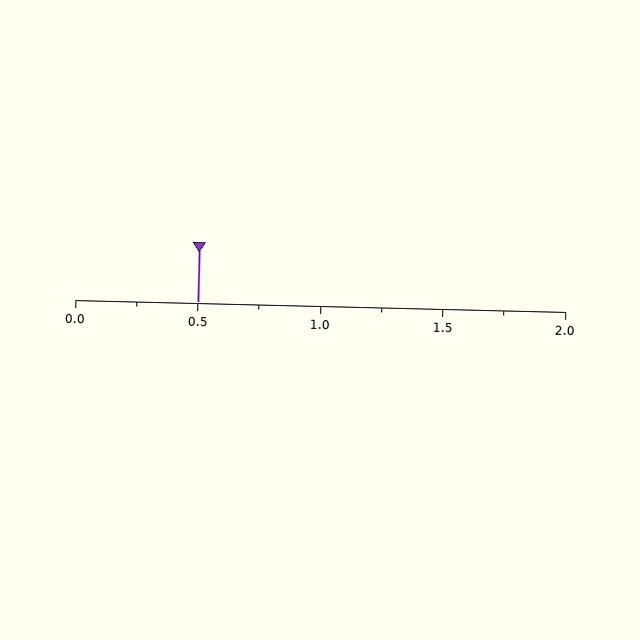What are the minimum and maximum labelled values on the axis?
The axis runs from 0.0 to 2.0.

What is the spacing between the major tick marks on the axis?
The major ticks are spaced 0.5 apart.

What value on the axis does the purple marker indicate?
The marker indicates approximately 0.5.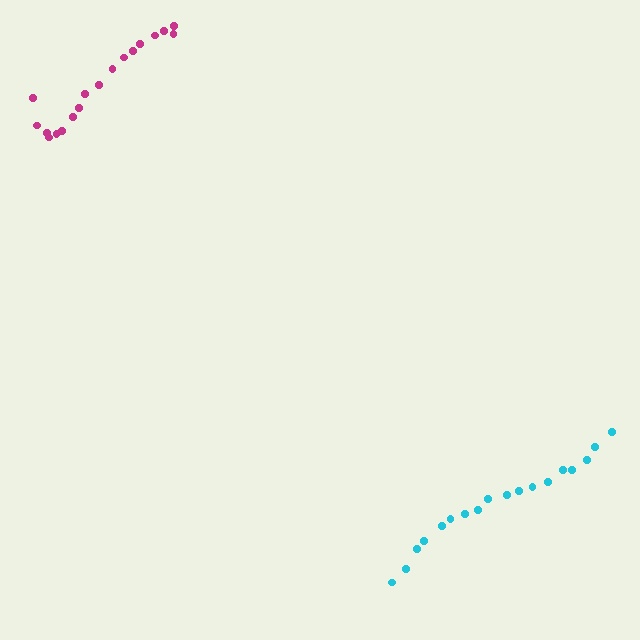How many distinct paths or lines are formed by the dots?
There are 2 distinct paths.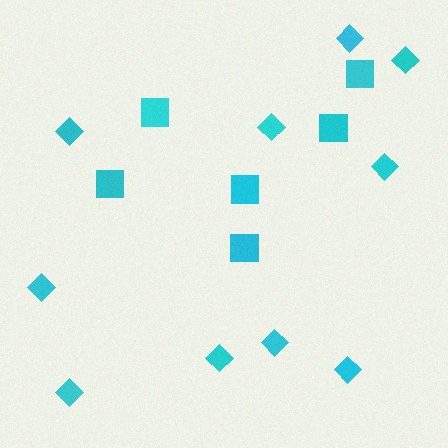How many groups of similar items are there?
There are 2 groups: one group of squares (6) and one group of diamonds (10).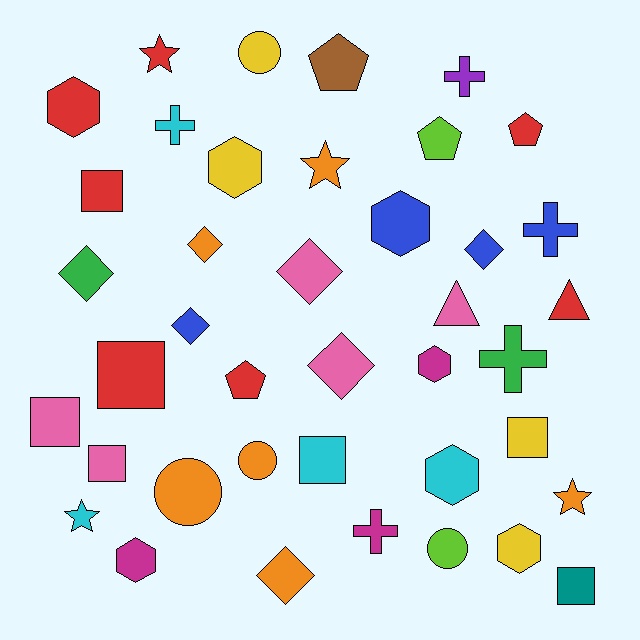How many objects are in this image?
There are 40 objects.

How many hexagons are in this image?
There are 7 hexagons.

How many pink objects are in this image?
There are 5 pink objects.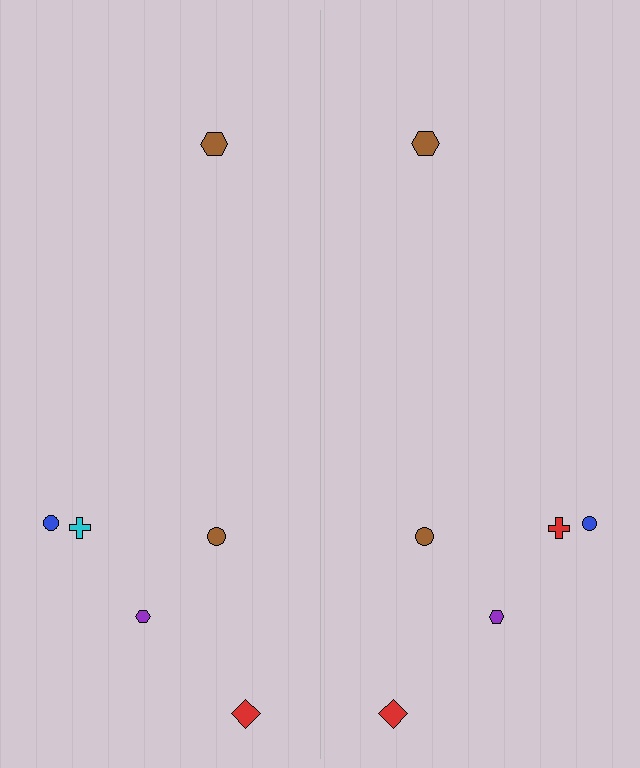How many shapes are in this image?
There are 12 shapes in this image.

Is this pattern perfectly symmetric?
No, the pattern is not perfectly symmetric. The red cross on the right side breaks the symmetry — its mirror counterpart is cyan.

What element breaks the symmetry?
The red cross on the right side breaks the symmetry — its mirror counterpart is cyan.